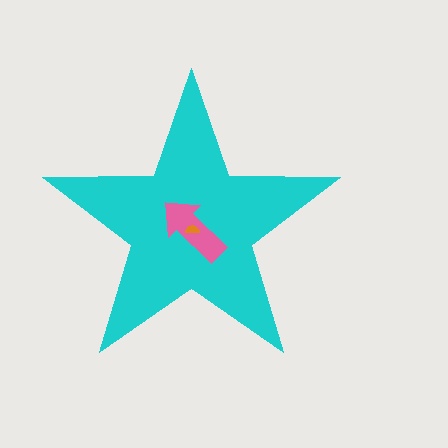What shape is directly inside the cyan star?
The pink arrow.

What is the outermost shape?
The cyan star.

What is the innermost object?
The orange semicircle.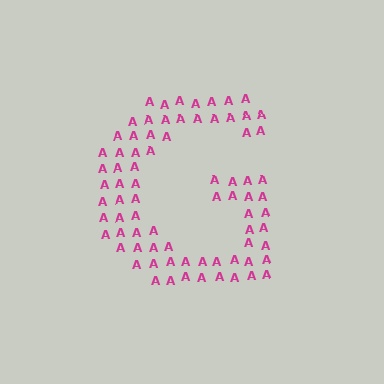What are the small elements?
The small elements are letter A's.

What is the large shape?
The large shape is the letter G.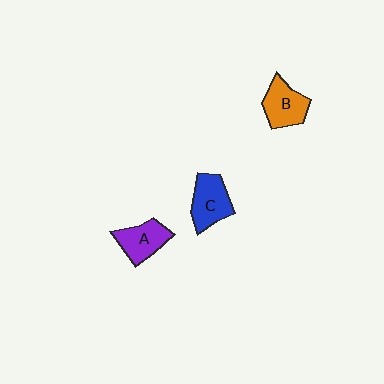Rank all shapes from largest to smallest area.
From largest to smallest: C (blue), B (orange), A (purple).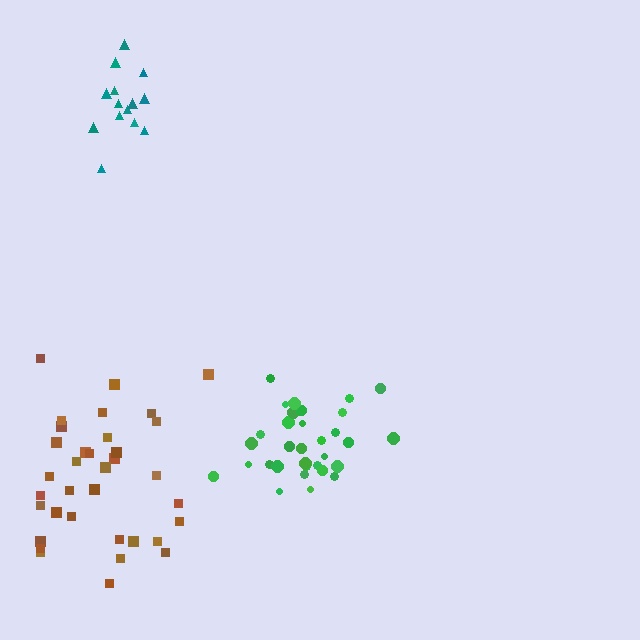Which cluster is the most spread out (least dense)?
Brown.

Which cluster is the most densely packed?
Teal.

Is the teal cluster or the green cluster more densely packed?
Teal.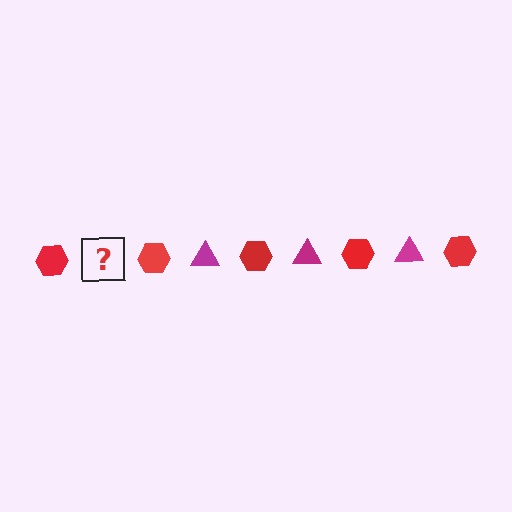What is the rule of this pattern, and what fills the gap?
The rule is that the pattern alternates between red hexagon and magenta triangle. The gap should be filled with a magenta triangle.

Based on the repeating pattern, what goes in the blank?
The blank should be a magenta triangle.